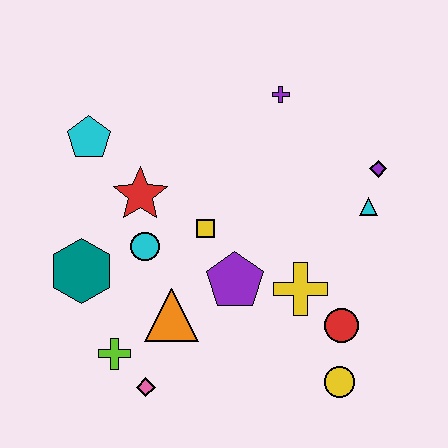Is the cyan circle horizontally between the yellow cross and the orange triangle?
No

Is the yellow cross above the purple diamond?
No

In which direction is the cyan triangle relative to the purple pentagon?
The cyan triangle is to the right of the purple pentagon.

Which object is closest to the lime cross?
The pink diamond is closest to the lime cross.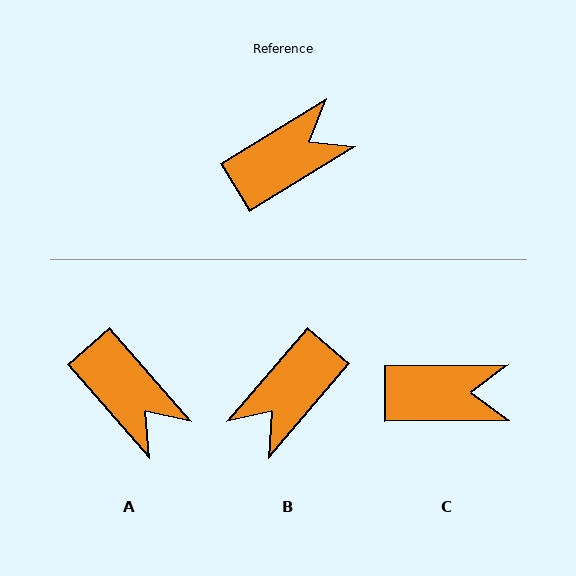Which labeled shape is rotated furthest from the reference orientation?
B, about 162 degrees away.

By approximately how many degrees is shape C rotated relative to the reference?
Approximately 31 degrees clockwise.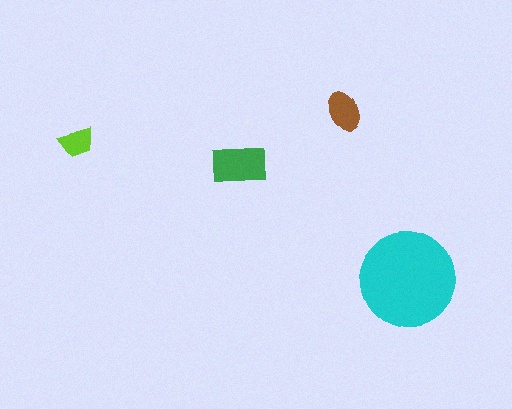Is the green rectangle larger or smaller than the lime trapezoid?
Larger.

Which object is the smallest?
The lime trapezoid.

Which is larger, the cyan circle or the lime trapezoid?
The cyan circle.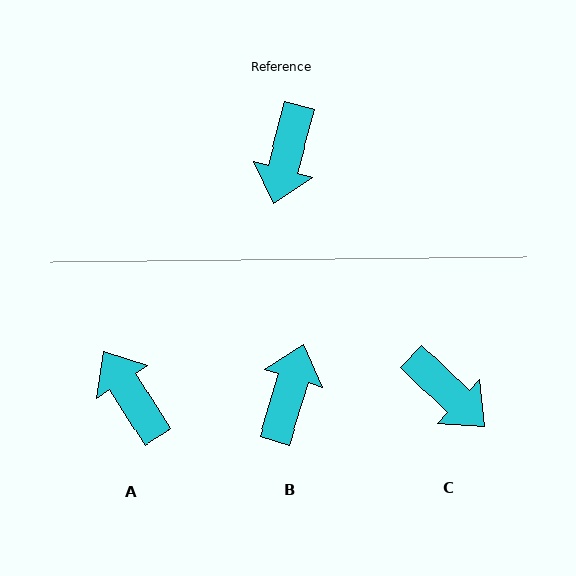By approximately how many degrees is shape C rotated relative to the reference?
Approximately 61 degrees counter-clockwise.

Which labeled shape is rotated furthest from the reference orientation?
B, about 178 degrees away.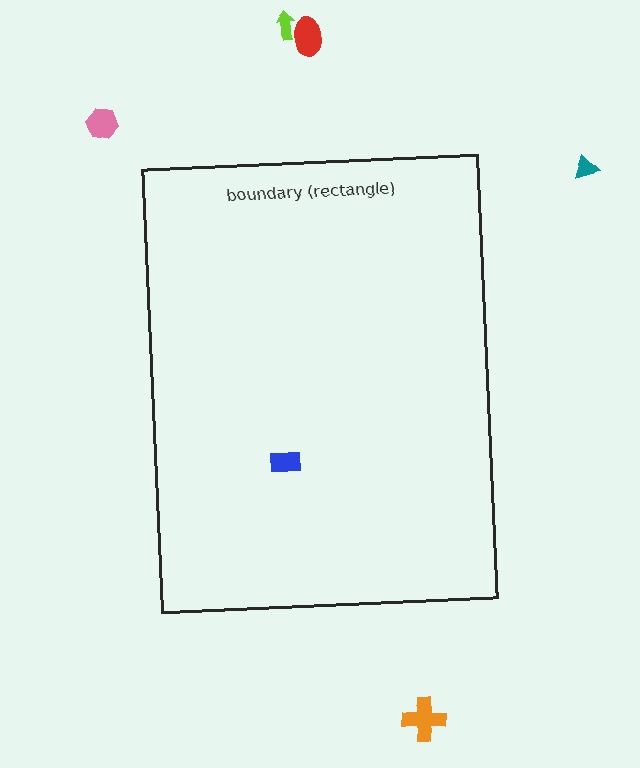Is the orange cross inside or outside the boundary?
Outside.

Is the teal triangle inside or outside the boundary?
Outside.